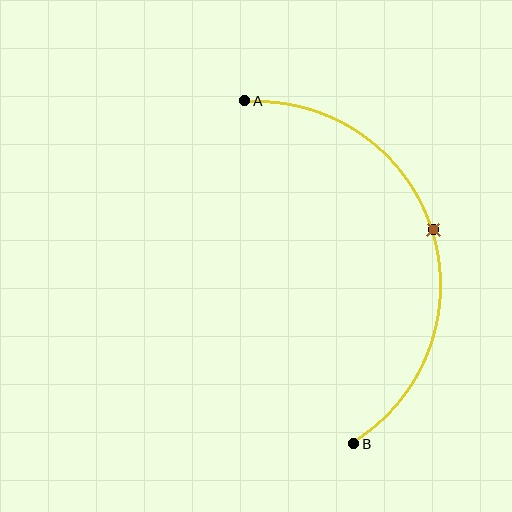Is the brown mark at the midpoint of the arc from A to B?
Yes. The brown mark lies on the arc at equal arc-length from both A and B — it is the arc midpoint.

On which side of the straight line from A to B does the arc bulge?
The arc bulges to the right of the straight line connecting A and B.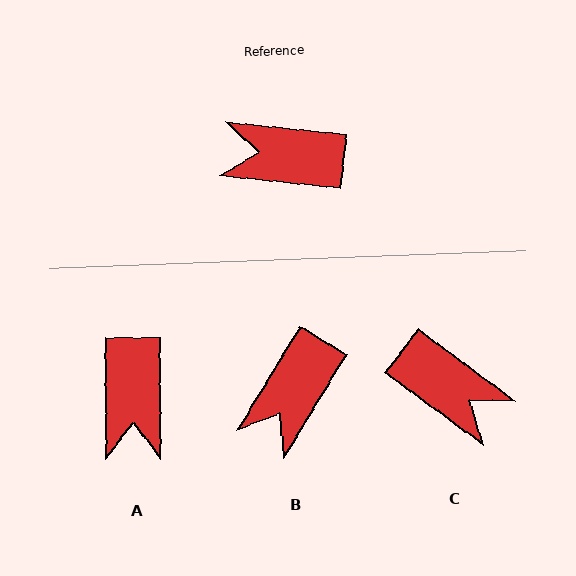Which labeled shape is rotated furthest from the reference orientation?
C, about 149 degrees away.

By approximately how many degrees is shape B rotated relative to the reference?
Approximately 65 degrees counter-clockwise.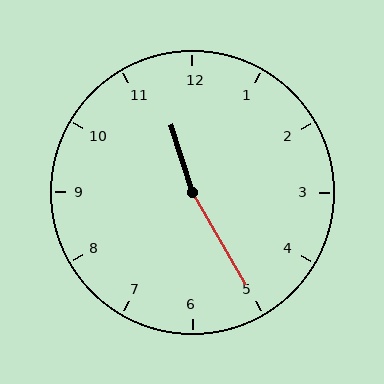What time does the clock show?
11:25.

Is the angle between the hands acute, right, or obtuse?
It is obtuse.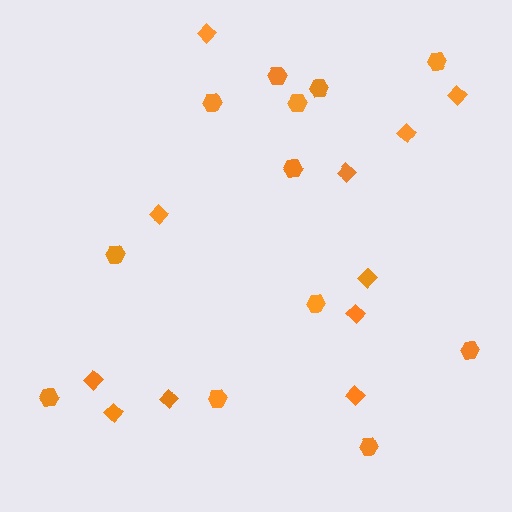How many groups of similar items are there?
There are 2 groups: one group of hexagons (12) and one group of diamonds (11).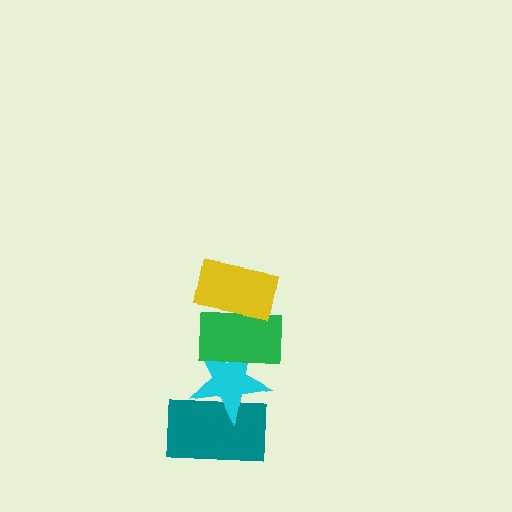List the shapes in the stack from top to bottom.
From top to bottom: the yellow rectangle, the green rectangle, the cyan star, the teal rectangle.